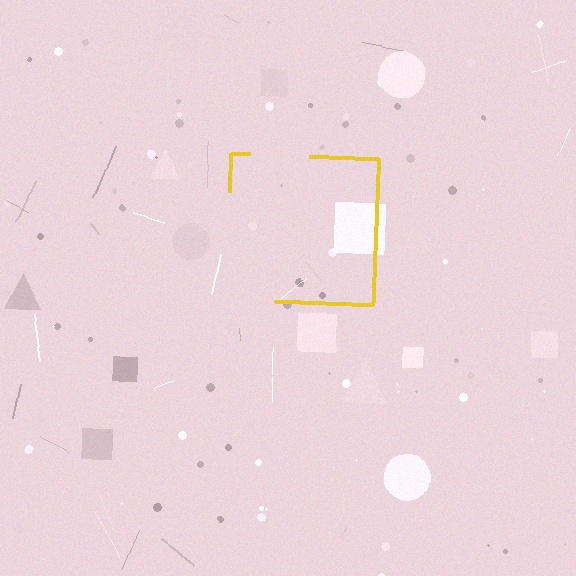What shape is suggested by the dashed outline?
The dashed outline suggests a square.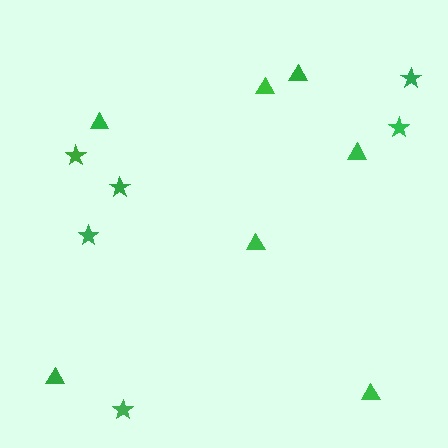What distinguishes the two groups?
There are 2 groups: one group of triangles (7) and one group of stars (6).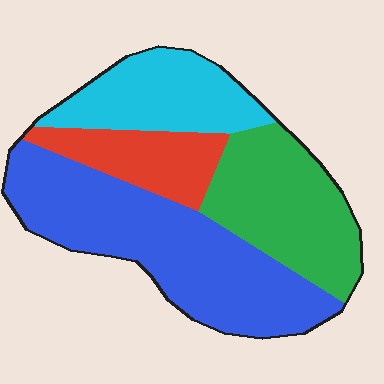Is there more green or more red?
Green.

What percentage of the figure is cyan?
Cyan covers around 20% of the figure.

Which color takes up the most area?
Blue, at roughly 40%.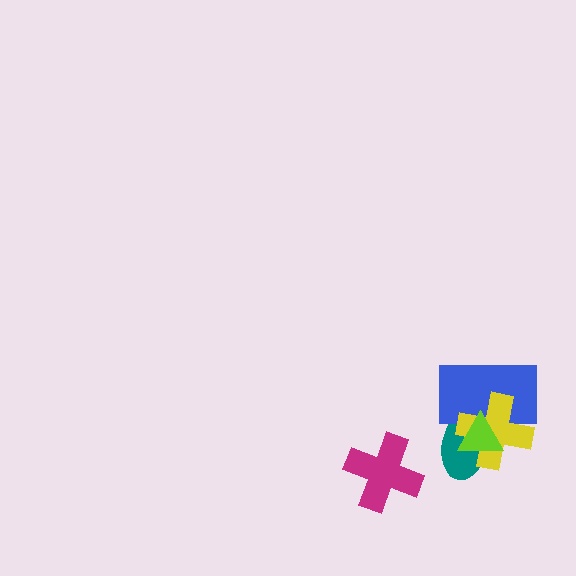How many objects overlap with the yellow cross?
3 objects overlap with the yellow cross.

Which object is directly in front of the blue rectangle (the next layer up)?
The yellow cross is directly in front of the blue rectangle.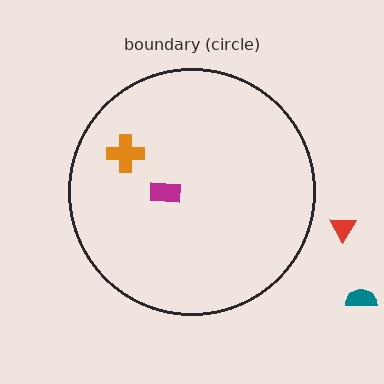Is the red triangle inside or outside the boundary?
Outside.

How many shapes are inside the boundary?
2 inside, 2 outside.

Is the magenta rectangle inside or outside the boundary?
Inside.